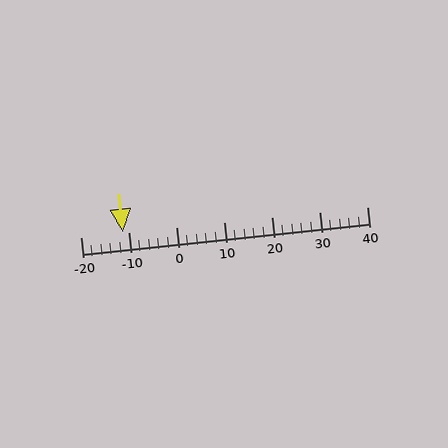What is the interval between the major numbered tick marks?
The major tick marks are spaced 10 units apart.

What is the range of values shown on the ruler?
The ruler shows values from -20 to 40.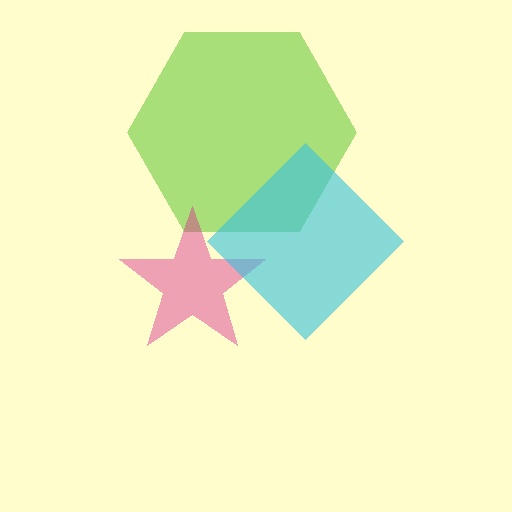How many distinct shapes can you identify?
There are 3 distinct shapes: a lime hexagon, a magenta star, a cyan diamond.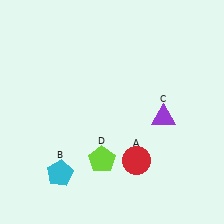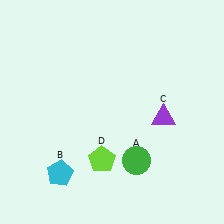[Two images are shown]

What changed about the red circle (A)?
In Image 1, A is red. In Image 2, it changed to green.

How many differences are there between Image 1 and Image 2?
There is 1 difference between the two images.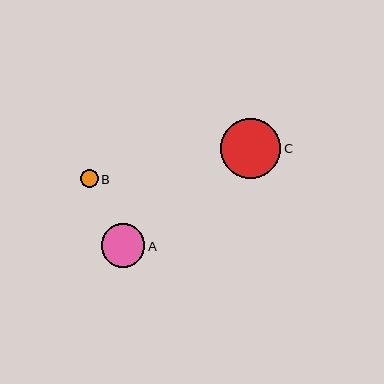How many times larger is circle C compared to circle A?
Circle C is approximately 1.4 times the size of circle A.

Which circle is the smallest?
Circle B is the smallest with a size of approximately 17 pixels.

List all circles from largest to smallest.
From largest to smallest: C, A, B.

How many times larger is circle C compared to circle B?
Circle C is approximately 3.4 times the size of circle B.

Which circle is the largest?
Circle C is the largest with a size of approximately 60 pixels.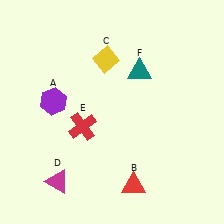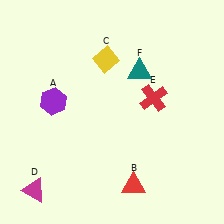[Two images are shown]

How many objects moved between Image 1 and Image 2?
2 objects moved between the two images.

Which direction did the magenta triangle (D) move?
The magenta triangle (D) moved left.